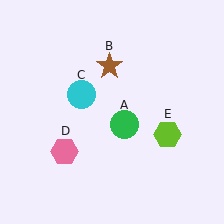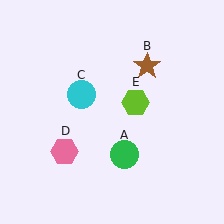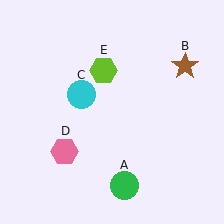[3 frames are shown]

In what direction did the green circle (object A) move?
The green circle (object A) moved down.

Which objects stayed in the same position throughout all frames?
Cyan circle (object C) and pink hexagon (object D) remained stationary.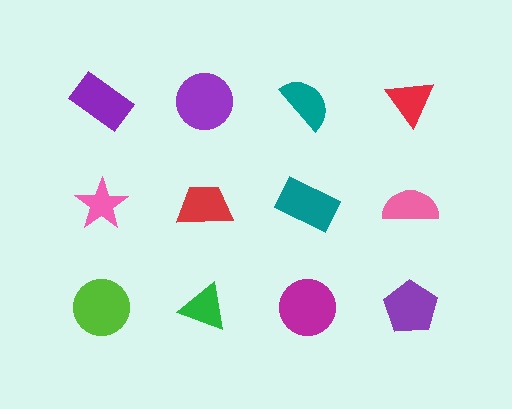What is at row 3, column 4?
A purple pentagon.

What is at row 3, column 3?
A magenta circle.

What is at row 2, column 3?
A teal rectangle.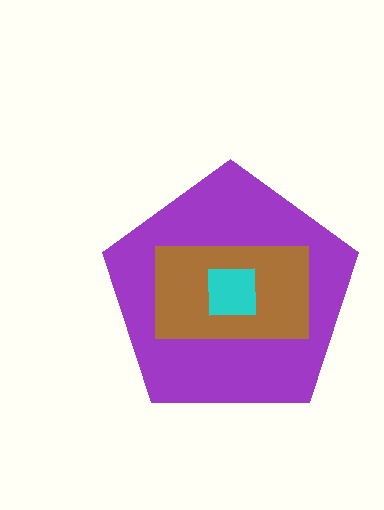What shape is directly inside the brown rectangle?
The cyan square.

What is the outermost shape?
The purple pentagon.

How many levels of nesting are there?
3.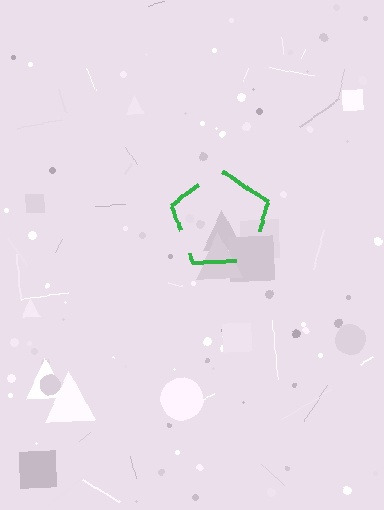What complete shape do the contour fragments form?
The contour fragments form a pentagon.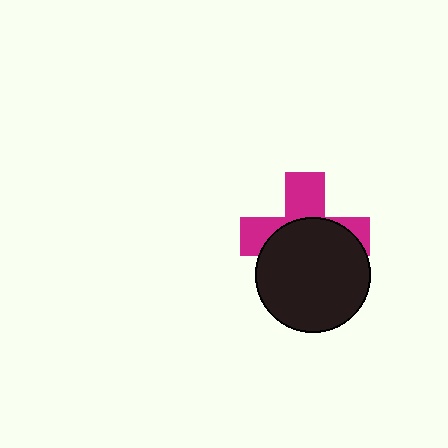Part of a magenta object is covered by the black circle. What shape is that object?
It is a cross.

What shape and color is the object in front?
The object in front is a black circle.